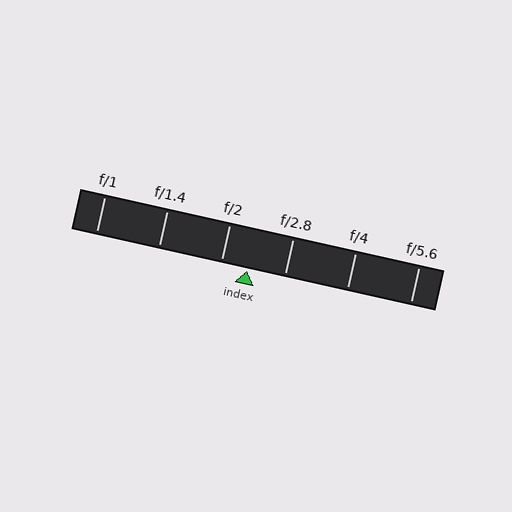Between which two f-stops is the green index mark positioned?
The index mark is between f/2 and f/2.8.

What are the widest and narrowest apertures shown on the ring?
The widest aperture shown is f/1 and the narrowest is f/5.6.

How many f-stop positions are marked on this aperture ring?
There are 6 f-stop positions marked.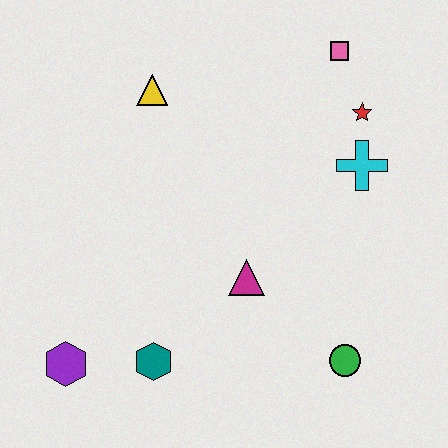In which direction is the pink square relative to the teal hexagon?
The pink square is above the teal hexagon.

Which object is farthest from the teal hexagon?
The pink square is farthest from the teal hexagon.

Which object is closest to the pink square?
The red star is closest to the pink square.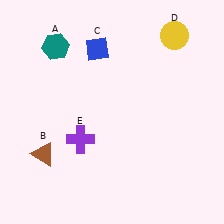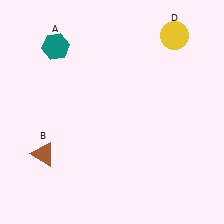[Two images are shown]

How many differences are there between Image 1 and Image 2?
There are 2 differences between the two images.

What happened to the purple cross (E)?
The purple cross (E) was removed in Image 2. It was in the bottom-left area of Image 1.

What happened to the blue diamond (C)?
The blue diamond (C) was removed in Image 2. It was in the top-left area of Image 1.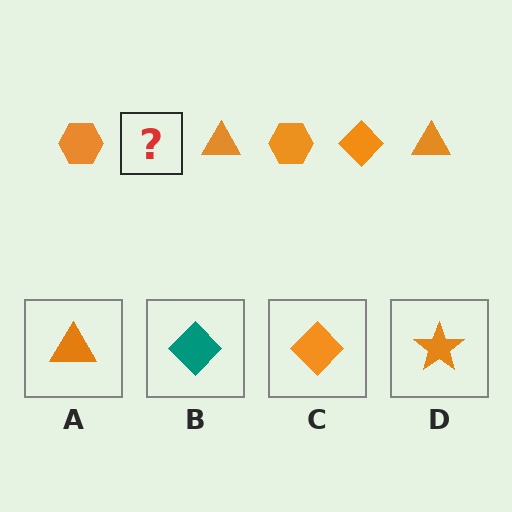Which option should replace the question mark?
Option C.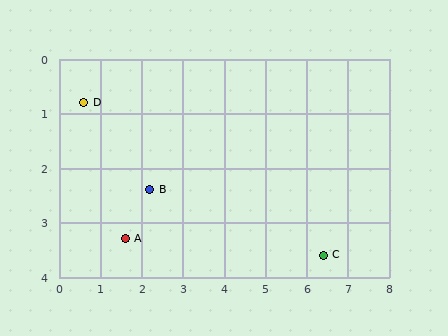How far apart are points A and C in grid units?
Points A and C are about 4.8 grid units apart.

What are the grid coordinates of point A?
Point A is at approximately (1.6, 3.3).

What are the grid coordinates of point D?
Point D is at approximately (0.6, 0.8).